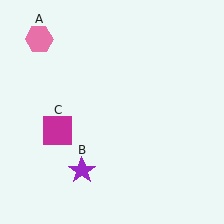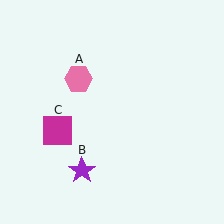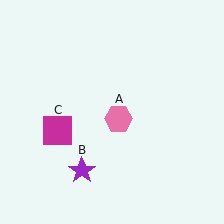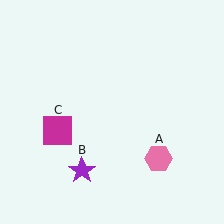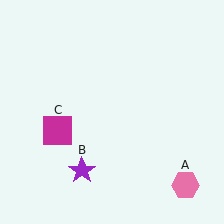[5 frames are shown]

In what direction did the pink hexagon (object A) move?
The pink hexagon (object A) moved down and to the right.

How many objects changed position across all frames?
1 object changed position: pink hexagon (object A).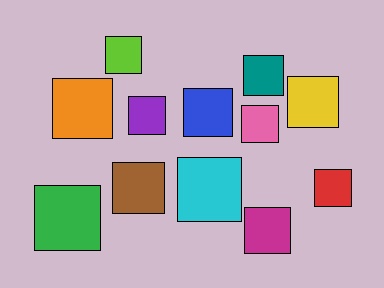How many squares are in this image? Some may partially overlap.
There are 12 squares.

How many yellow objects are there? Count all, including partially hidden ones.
There is 1 yellow object.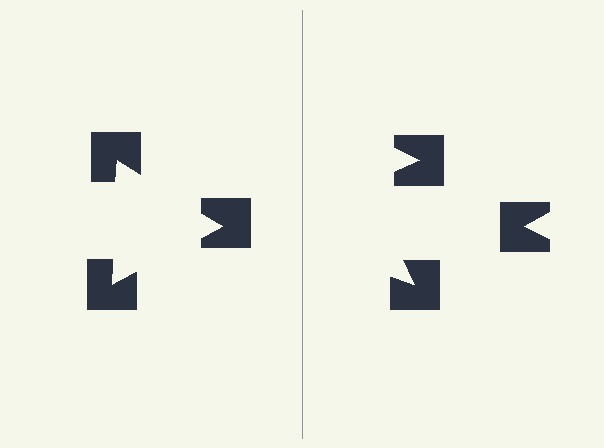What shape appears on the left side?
An illusory triangle.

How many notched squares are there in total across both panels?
6 — 3 on each side.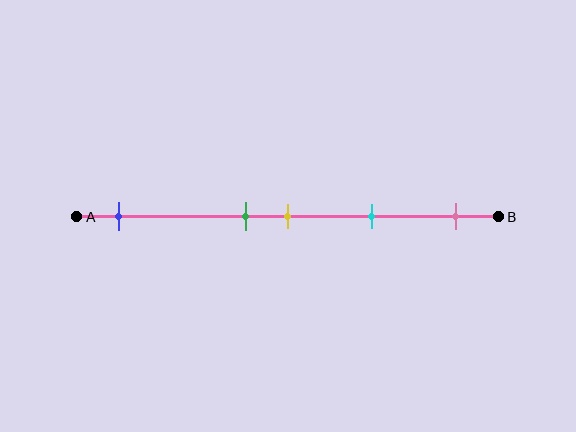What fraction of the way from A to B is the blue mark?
The blue mark is approximately 10% (0.1) of the way from A to B.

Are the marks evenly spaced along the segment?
No, the marks are not evenly spaced.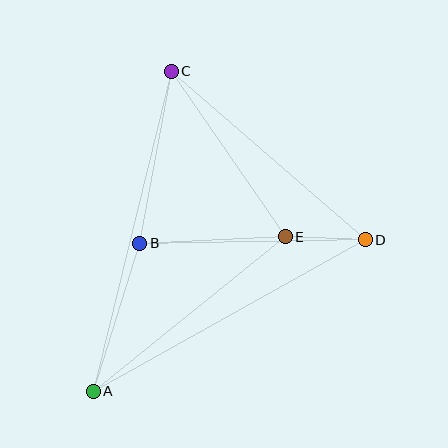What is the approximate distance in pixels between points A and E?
The distance between A and E is approximately 246 pixels.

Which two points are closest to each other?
Points D and E are closest to each other.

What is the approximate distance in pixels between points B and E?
The distance between B and E is approximately 145 pixels.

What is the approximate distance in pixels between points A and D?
The distance between A and D is approximately 311 pixels.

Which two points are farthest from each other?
Points A and C are farthest from each other.